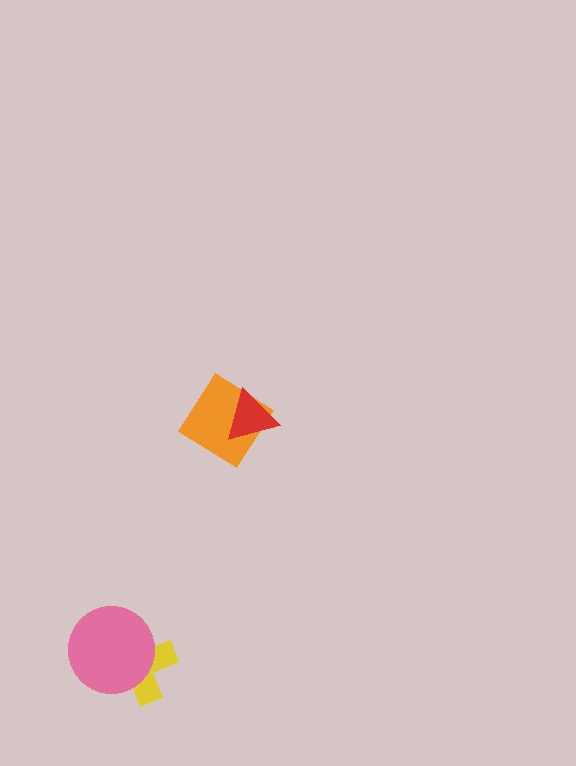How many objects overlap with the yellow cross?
1 object overlaps with the yellow cross.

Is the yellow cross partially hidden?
Yes, it is partially covered by another shape.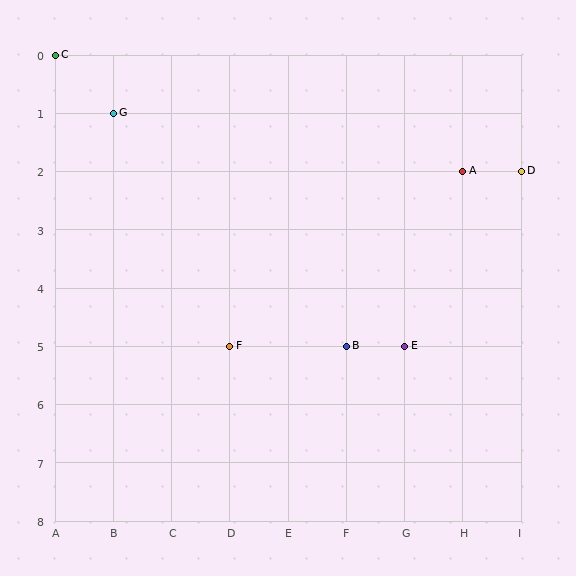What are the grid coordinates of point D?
Point D is at grid coordinates (I, 2).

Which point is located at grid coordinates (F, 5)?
Point B is at (F, 5).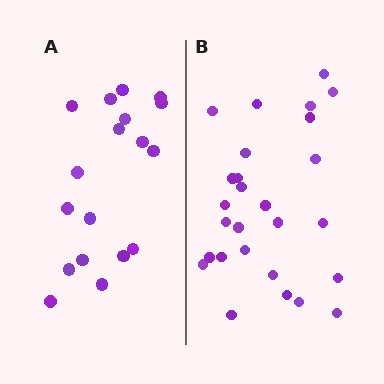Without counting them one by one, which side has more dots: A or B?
Region B (the right region) has more dots.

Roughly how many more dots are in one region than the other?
Region B has roughly 8 or so more dots than region A.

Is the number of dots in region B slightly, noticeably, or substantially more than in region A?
Region B has substantially more. The ratio is roughly 1.5 to 1.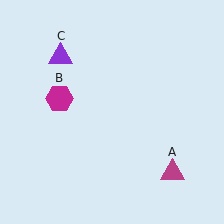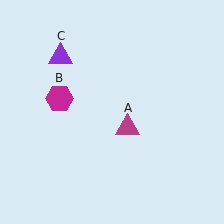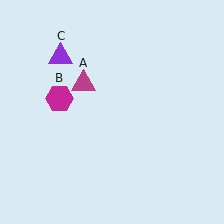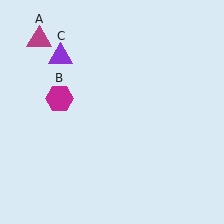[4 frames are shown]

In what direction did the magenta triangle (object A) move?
The magenta triangle (object A) moved up and to the left.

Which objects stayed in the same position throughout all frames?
Magenta hexagon (object B) and purple triangle (object C) remained stationary.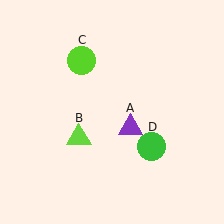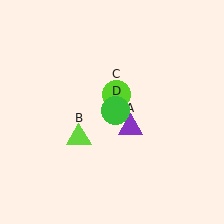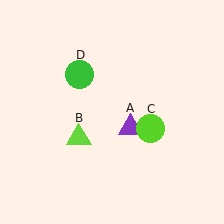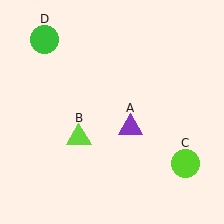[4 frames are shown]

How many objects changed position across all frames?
2 objects changed position: lime circle (object C), green circle (object D).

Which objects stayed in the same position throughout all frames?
Purple triangle (object A) and lime triangle (object B) remained stationary.